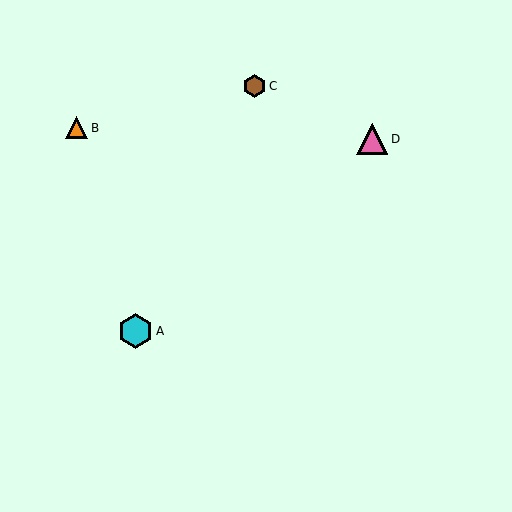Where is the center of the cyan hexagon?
The center of the cyan hexagon is at (136, 331).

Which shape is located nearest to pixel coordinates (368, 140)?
The pink triangle (labeled D) at (372, 139) is nearest to that location.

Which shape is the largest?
The cyan hexagon (labeled A) is the largest.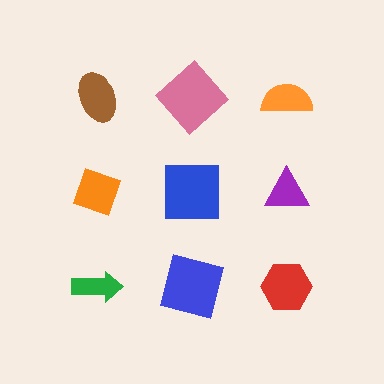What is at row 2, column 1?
An orange diamond.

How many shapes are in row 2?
3 shapes.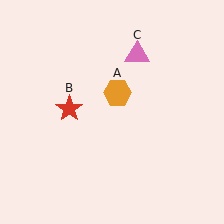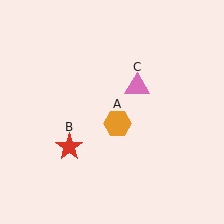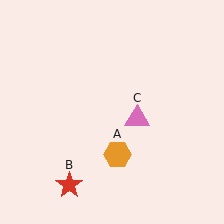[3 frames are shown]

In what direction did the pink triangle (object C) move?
The pink triangle (object C) moved down.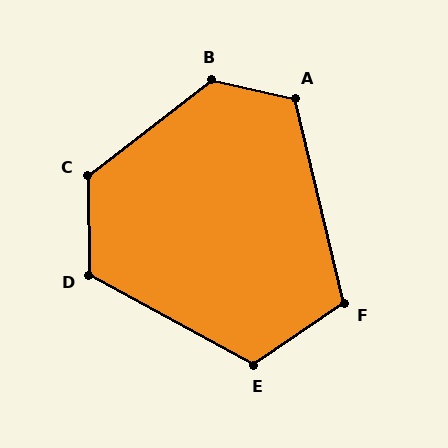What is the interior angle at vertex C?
Approximately 127 degrees (obtuse).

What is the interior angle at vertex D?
Approximately 119 degrees (obtuse).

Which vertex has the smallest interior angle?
F, at approximately 111 degrees.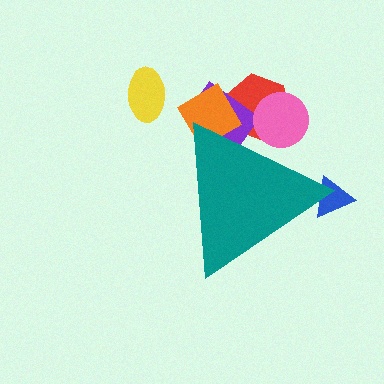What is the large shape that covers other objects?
A teal triangle.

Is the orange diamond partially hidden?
Yes, the orange diamond is partially hidden behind the teal triangle.